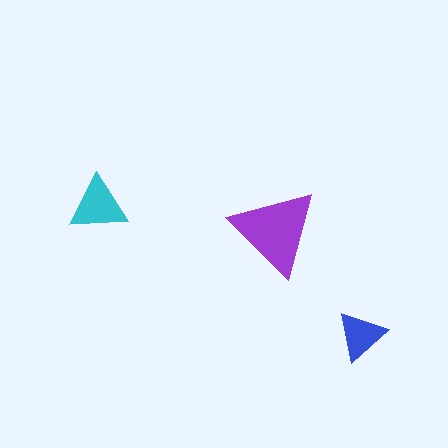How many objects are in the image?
There are 3 objects in the image.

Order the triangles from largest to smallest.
the purple one, the cyan one, the blue one.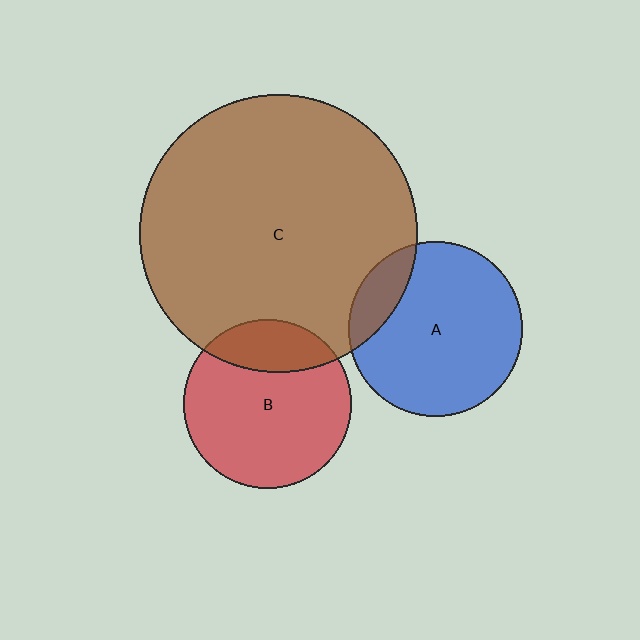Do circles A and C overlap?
Yes.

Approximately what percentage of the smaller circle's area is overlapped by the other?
Approximately 15%.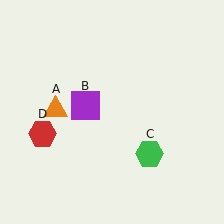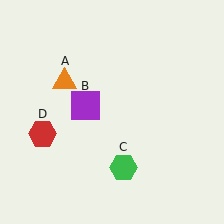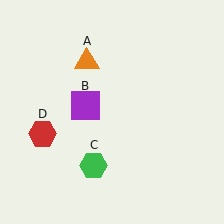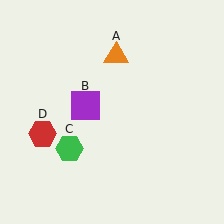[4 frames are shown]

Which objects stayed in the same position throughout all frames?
Purple square (object B) and red hexagon (object D) remained stationary.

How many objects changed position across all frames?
2 objects changed position: orange triangle (object A), green hexagon (object C).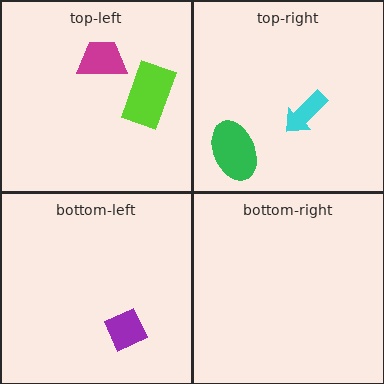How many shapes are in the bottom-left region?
1.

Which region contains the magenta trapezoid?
The top-left region.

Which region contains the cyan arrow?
The top-right region.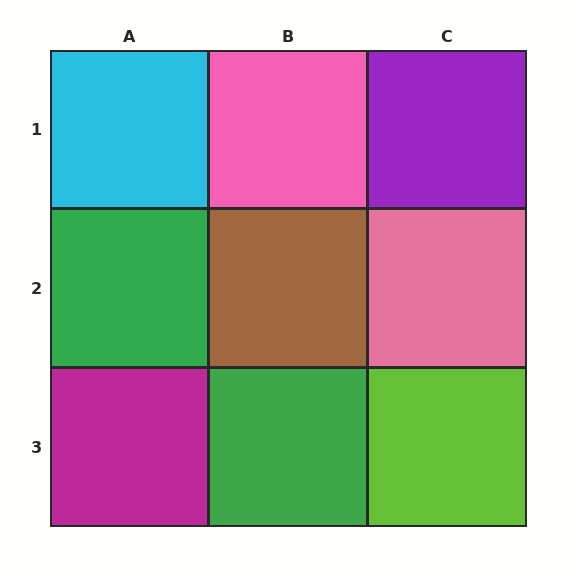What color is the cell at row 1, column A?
Cyan.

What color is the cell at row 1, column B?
Pink.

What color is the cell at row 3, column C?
Lime.